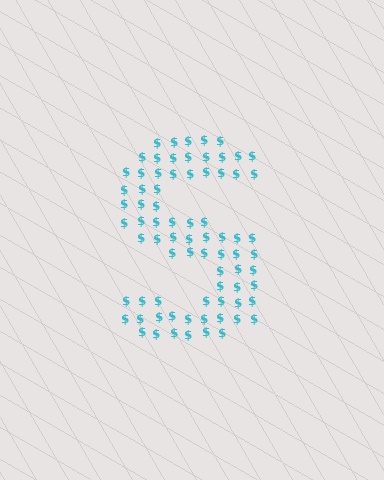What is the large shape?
The large shape is the letter S.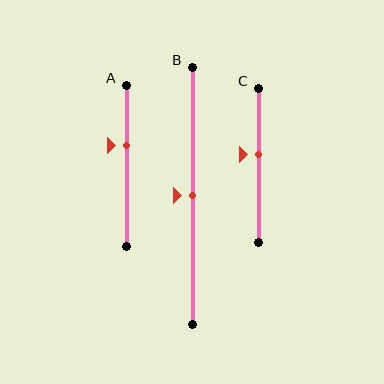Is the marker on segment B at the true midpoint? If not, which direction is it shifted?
Yes, the marker on segment B is at the true midpoint.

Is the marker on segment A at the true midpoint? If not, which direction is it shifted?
No, the marker on segment A is shifted upward by about 13% of the segment length.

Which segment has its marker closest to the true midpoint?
Segment B has its marker closest to the true midpoint.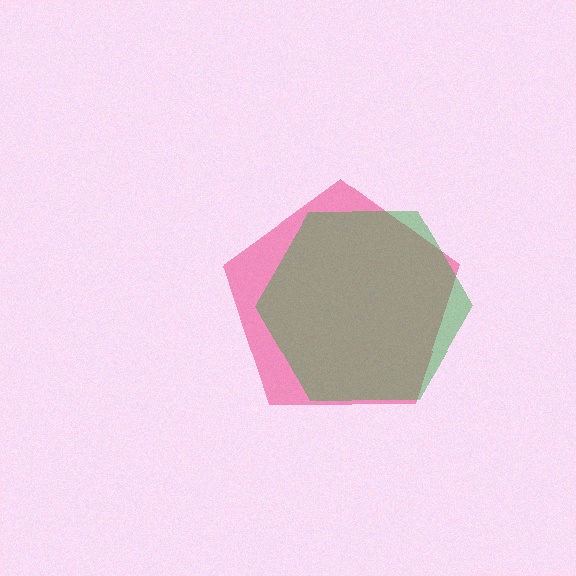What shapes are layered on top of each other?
The layered shapes are: a pink pentagon, a green hexagon.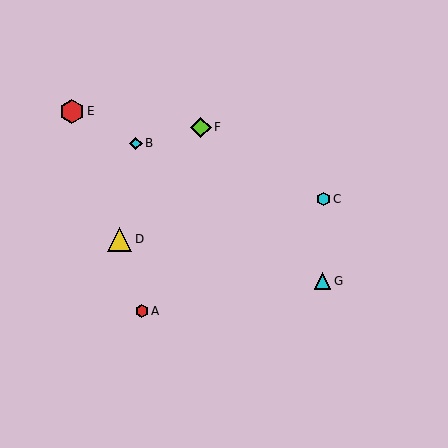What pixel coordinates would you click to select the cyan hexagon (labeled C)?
Click at (323, 199) to select the cyan hexagon C.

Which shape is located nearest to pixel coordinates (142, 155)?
The cyan diamond (labeled B) at (136, 143) is nearest to that location.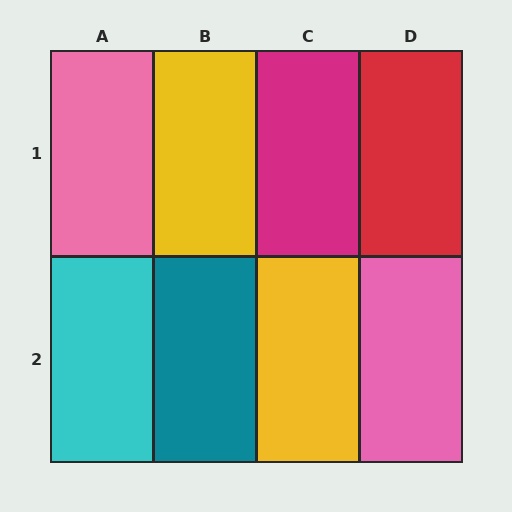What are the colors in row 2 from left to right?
Cyan, teal, yellow, pink.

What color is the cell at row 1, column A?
Pink.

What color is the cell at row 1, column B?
Yellow.